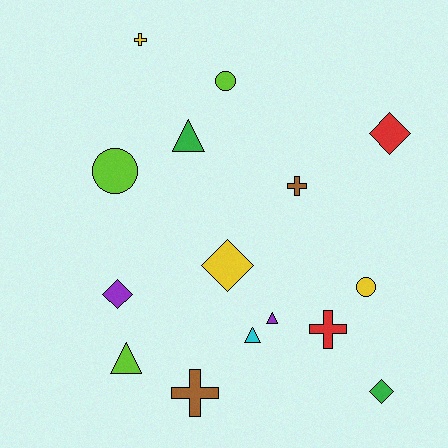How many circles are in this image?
There are 3 circles.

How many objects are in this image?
There are 15 objects.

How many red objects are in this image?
There are 2 red objects.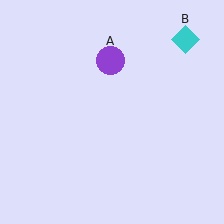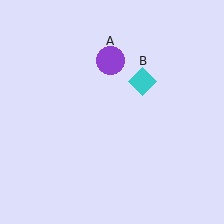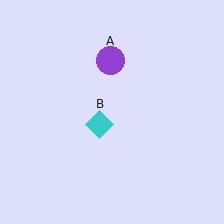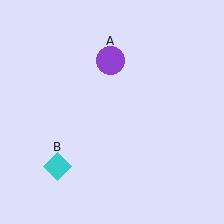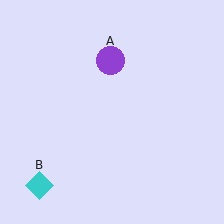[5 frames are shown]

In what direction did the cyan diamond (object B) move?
The cyan diamond (object B) moved down and to the left.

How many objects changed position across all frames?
1 object changed position: cyan diamond (object B).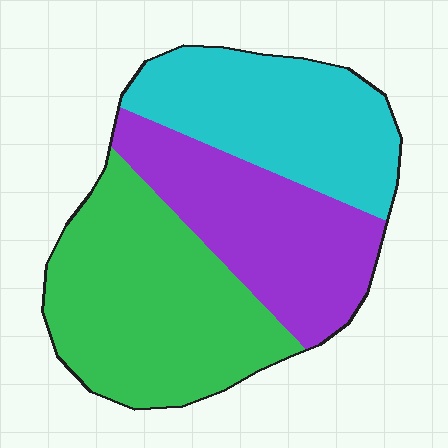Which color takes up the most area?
Green, at roughly 40%.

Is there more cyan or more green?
Green.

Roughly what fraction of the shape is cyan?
Cyan takes up about one third (1/3) of the shape.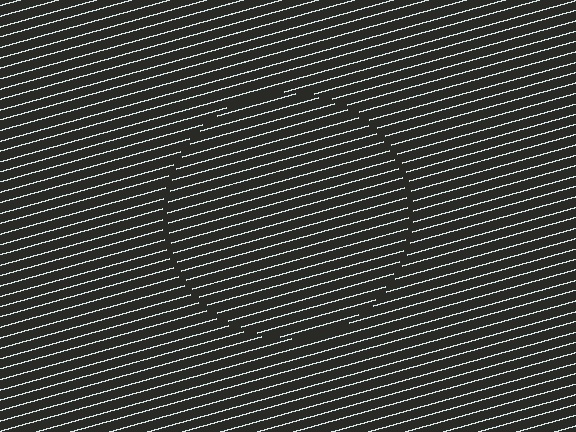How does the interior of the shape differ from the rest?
The interior of the shape contains the same grating, shifted by half a period — the contour is defined by the phase discontinuity where line-ends from the inner and outer gratings abut.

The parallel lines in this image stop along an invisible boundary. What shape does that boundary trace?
An illusory circle. The interior of the shape contains the same grating, shifted by half a period — the contour is defined by the phase discontinuity where line-ends from the inner and outer gratings abut.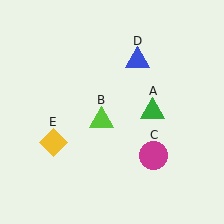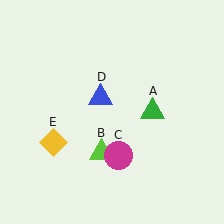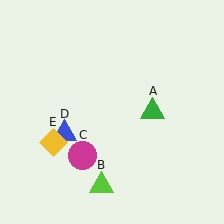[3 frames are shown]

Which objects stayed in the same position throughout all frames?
Green triangle (object A) and yellow diamond (object E) remained stationary.